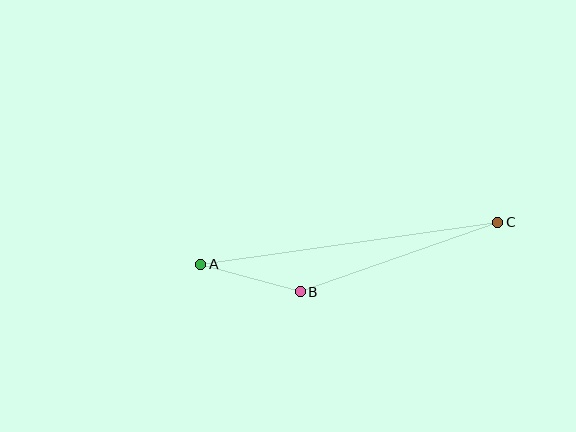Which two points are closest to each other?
Points A and B are closest to each other.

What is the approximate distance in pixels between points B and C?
The distance between B and C is approximately 209 pixels.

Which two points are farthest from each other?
Points A and C are farthest from each other.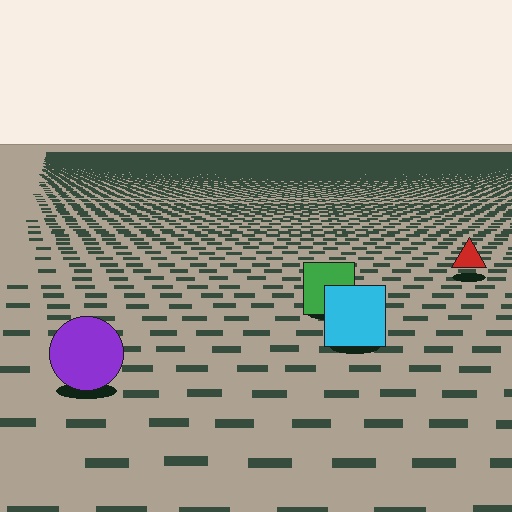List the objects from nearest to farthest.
From nearest to farthest: the purple circle, the cyan square, the green square, the red triangle.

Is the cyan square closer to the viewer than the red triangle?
Yes. The cyan square is closer — you can tell from the texture gradient: the ground texture is coarser near it.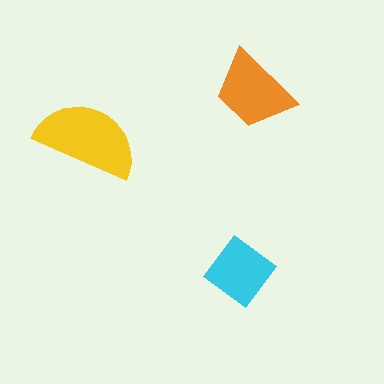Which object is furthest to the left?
The yellow semicircle is leftmost.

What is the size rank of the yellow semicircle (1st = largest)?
1st.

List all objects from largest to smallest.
The yellow semicircle, the orange trapezoid, the cyan diamond.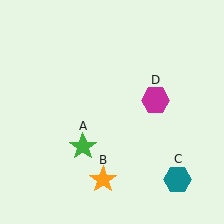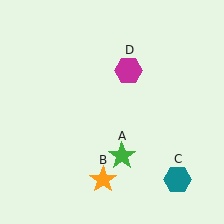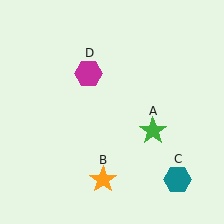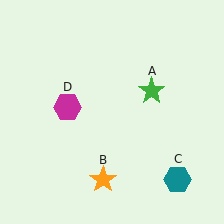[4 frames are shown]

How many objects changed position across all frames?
2 objects changed position: green star (object A), magenta hexagon (object D).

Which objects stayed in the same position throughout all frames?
Orange star (object B) and teal hexagon (object C) remained stationary.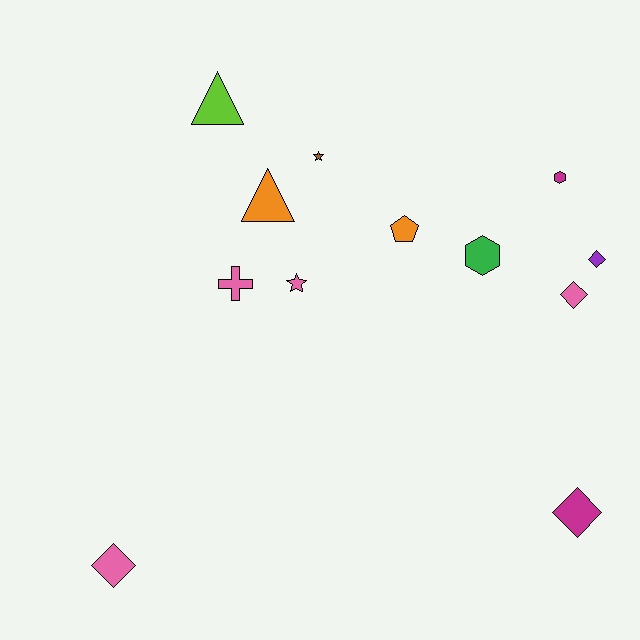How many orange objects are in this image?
There are 2 orange objects.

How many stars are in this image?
There are 2 stars.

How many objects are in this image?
There are 12 objects.